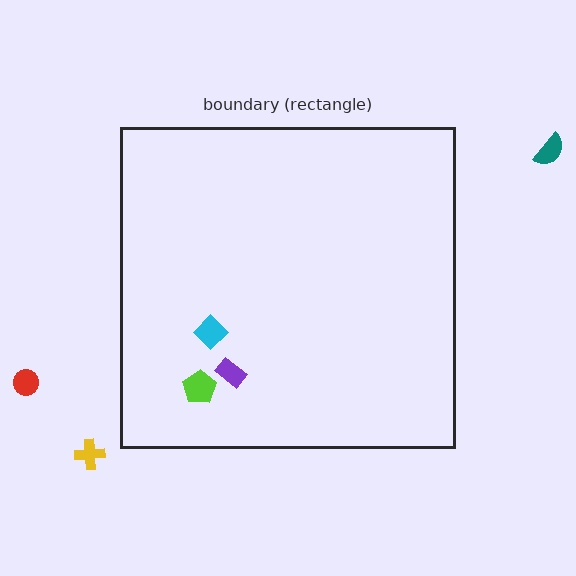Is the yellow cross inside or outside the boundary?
Outside.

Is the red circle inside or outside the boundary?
Outside.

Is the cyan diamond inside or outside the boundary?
Inside.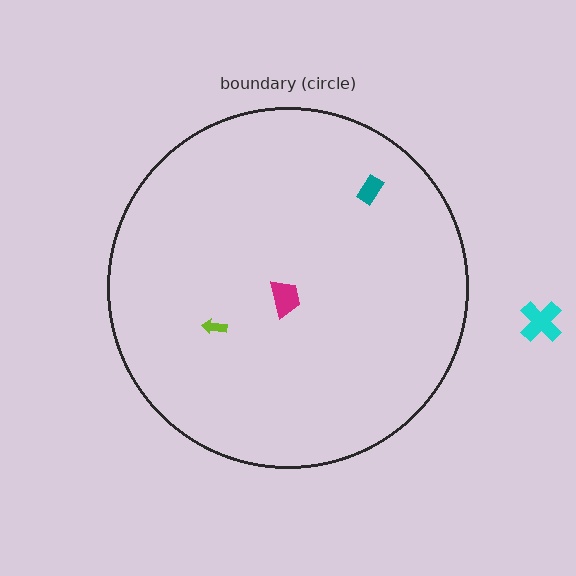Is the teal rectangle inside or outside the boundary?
Inside.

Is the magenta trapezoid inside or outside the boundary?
Inside.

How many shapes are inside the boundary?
3 inside, 1 outside.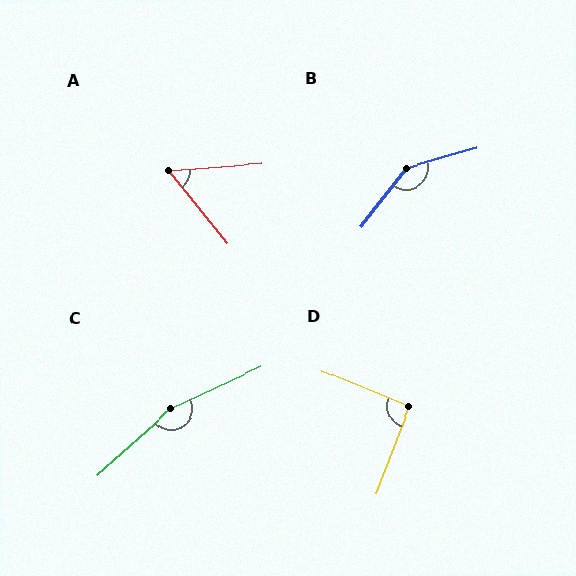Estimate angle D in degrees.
Approximately 91 degrees.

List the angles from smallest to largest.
A (55°), D (91°), B (143°), C (163°).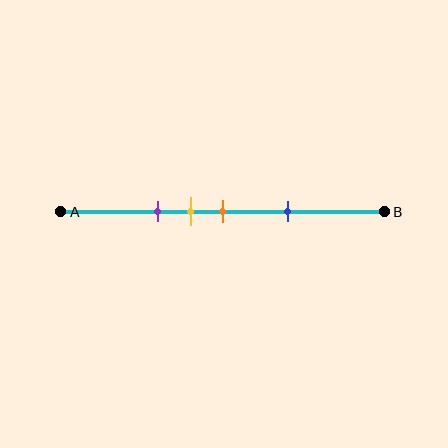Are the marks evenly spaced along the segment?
No, the marks are not evenly spaced.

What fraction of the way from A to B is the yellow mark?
The yellow mark is approximately 40% (0.4) of the way from A to B.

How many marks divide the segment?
There are 4 marks dividing the segment.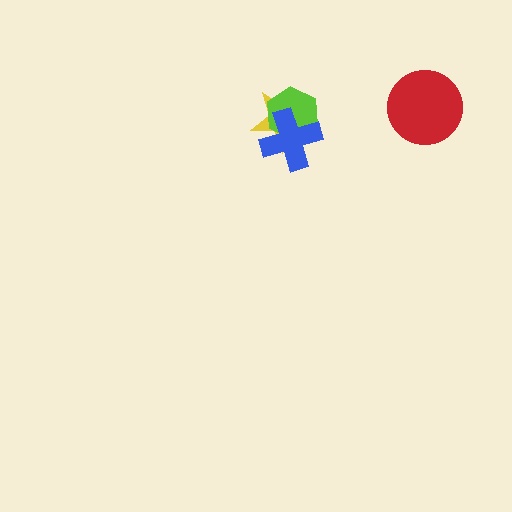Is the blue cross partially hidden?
No, no other shape covers it.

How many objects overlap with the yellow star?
2 objects overlap with the yellow star.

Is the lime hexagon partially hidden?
Yes, it is partially covered by another shape.